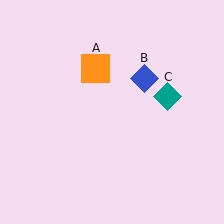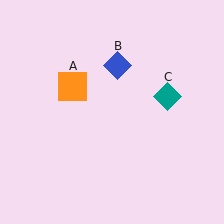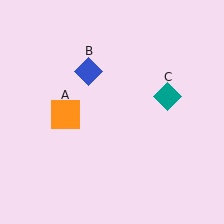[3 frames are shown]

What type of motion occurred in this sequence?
The orange square (object A), blue diamond (object B) rotated counterclockwise around the center of the scene.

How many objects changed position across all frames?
2 objects changed position: orange square (object A), blue diamond (object B).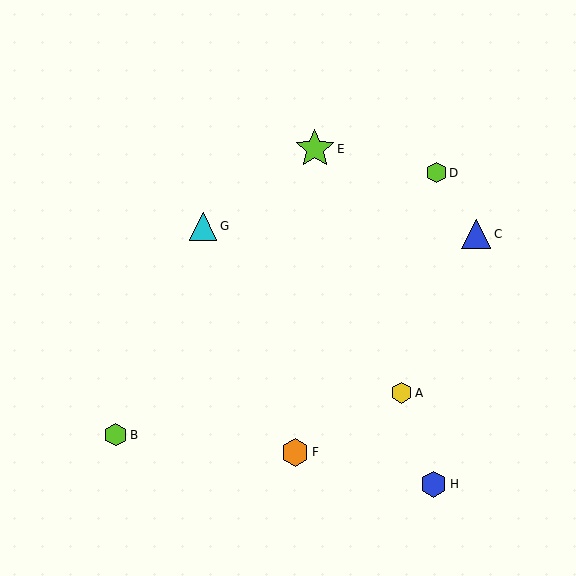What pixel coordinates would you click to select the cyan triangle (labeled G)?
Click at (203, 226) to select the cyan triangle G.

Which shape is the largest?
The lime star (labeled E) is the largest.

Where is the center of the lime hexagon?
The center of the lime hexagon is at (436, 173).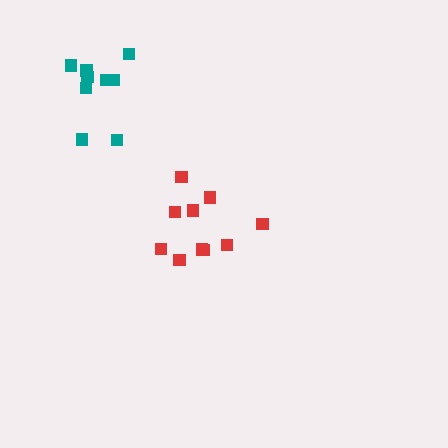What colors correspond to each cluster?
The clusters are colored: red, teal.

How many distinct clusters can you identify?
There are 2 distinct clusters.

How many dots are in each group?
Group 1: 10 dots, Group 2: 9 dots (19 total).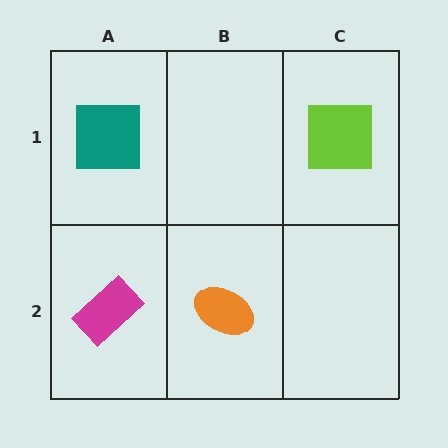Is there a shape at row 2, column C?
No, that cell is empty.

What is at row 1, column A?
A teal square.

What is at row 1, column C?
A lime square.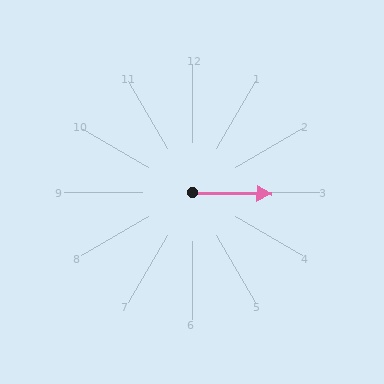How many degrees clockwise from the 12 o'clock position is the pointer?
Approximately 91 degrees.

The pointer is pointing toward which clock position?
Roughly 3 o'clock.